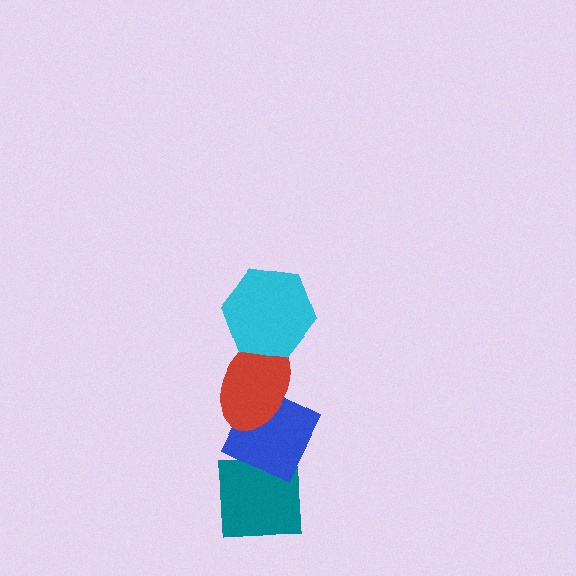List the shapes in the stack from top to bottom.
From top to bottom: the cyan hexagon, the red ellipse, the blue diamond, the teal square.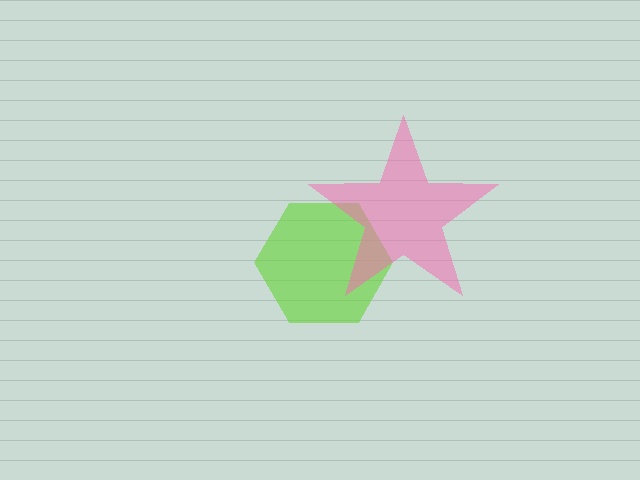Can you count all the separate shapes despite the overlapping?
Yes, there are 2 separate shapes.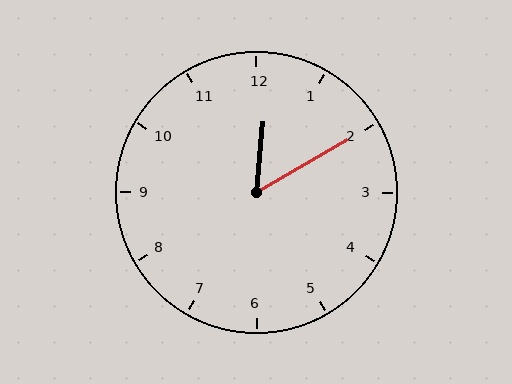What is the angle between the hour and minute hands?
Approximately 55 degrees.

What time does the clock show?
12:10.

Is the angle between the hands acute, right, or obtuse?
It is acute.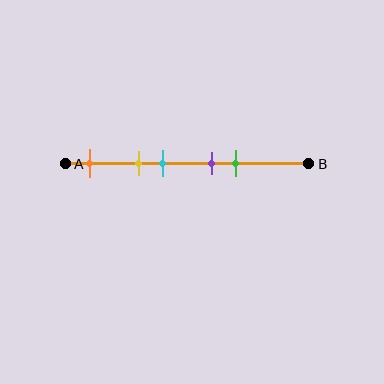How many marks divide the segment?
There are 5 marks dividing the segment.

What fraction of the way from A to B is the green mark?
The green mark is approximately 70% (0.7) of the way from A to B.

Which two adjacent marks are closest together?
The purple and green marks are the closest adjacent pair.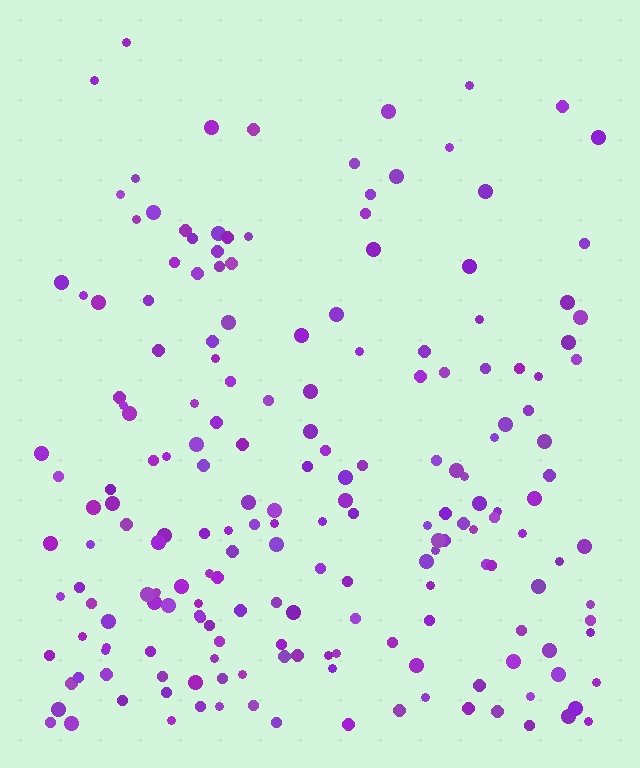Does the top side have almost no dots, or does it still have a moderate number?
Still a moderate number, just noticeably fewer than the bottom.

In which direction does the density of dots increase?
From top to bottom, with the bottom side densest.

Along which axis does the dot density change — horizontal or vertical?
Vertical.